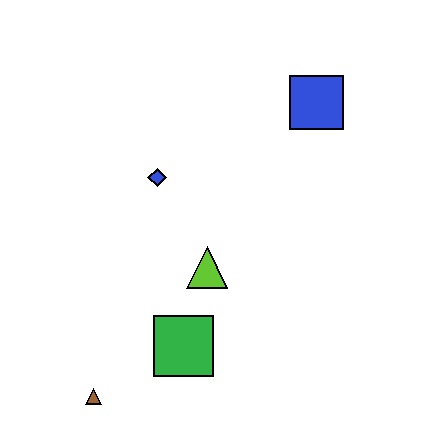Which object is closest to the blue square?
The blue diamond is closest to the blue square.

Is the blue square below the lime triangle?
No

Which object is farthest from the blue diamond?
The brown triangle is farthest from the blue diamond.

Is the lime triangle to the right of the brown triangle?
Yes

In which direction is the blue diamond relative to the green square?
The blue diamond is above the green square.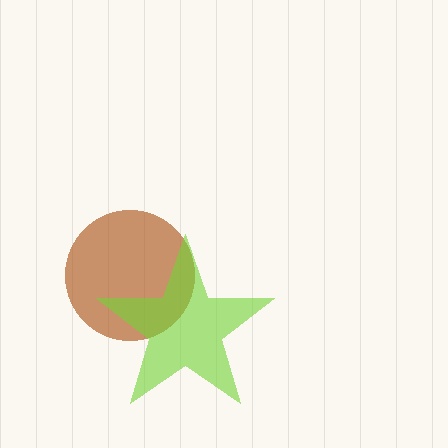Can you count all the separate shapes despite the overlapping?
Yes, there are 2 separate shapes.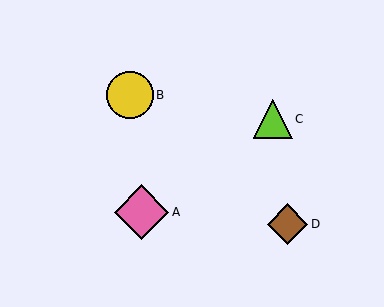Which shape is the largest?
The pink diamond (labeled A) is the largest.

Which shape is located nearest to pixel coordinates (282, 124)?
The lime triangle (labeled C) at (273, 119) is nearest to that location.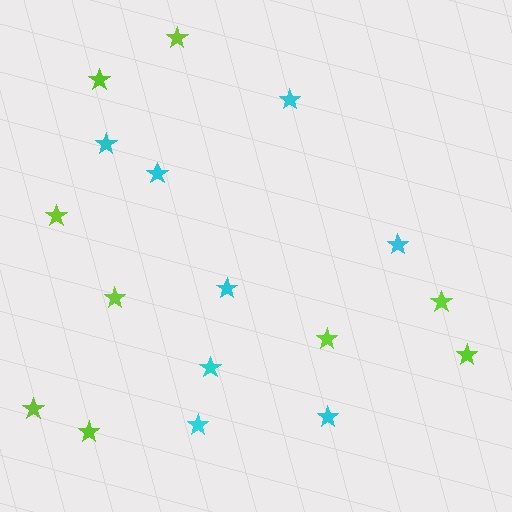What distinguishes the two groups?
There are 2 groups: one group of lime stars (9) and one group of cyan stars (8).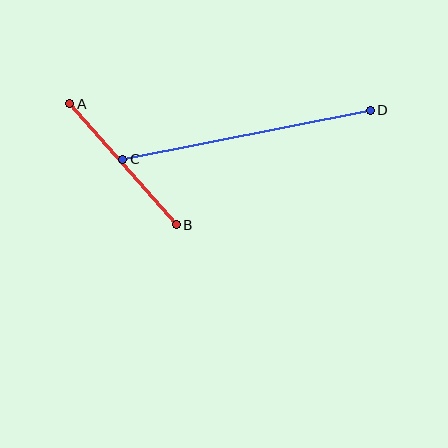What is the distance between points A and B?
The distance is approximately 161 pixels.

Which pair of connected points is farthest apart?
Points C and D are farthest apart.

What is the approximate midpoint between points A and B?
The midpoint is at approximately (123, 164) pixels.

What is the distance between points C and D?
The distance is approximately 252 pixels.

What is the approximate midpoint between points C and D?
The midpoint is at approximately (246, 135) pixels.